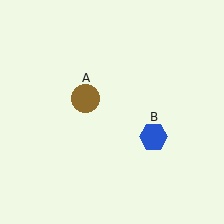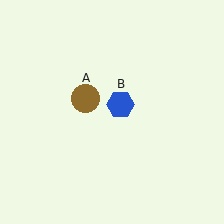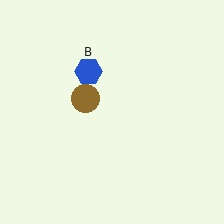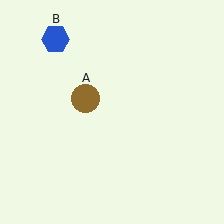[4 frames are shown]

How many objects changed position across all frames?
1 object changed position: blue hexagon (object B).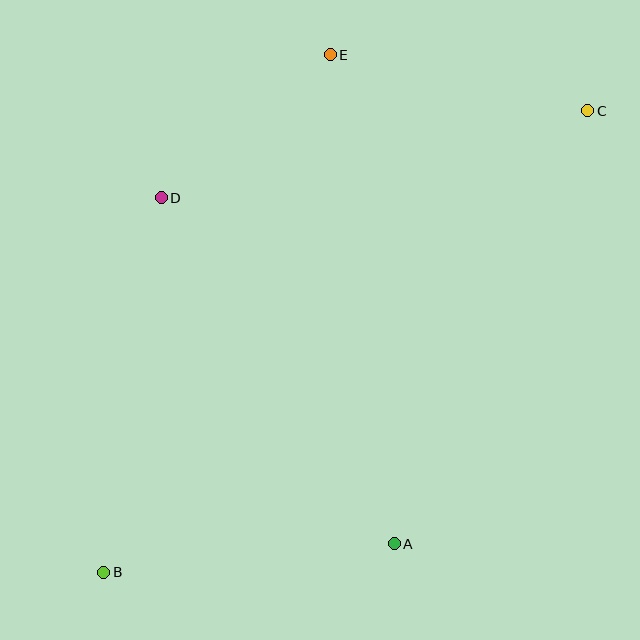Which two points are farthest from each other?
Points B and C are farthest from each other.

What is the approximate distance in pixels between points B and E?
The distance between B and E is approximately 565 pixels.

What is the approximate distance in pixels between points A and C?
The distance between A and C is approximately 474 pixels.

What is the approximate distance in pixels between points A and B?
The distance between A and B is approximately 292 pixels.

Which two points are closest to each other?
Points D and E are closest to each other.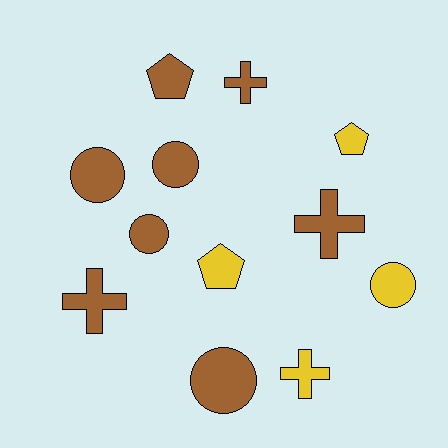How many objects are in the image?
There are 12 objects.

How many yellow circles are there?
There is 1 yellow circle.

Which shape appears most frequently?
Circle, with 5 objects.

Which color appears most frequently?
Brown, with 8 objects.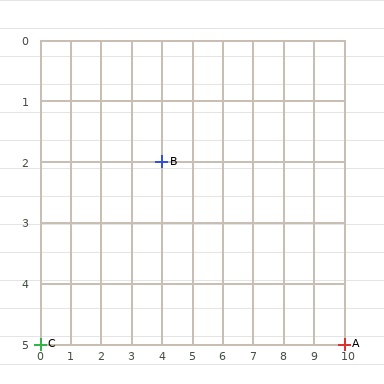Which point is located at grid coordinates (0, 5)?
Point C is at (0, 5).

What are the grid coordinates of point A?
Point A is at grid coordinates (10, 5).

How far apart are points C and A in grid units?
Points C and A are 10 columns apart.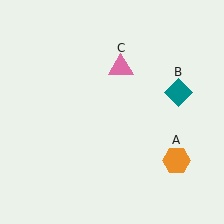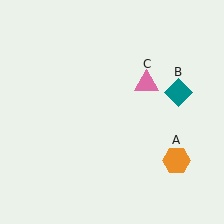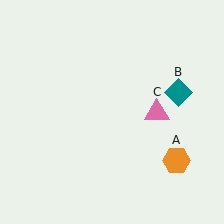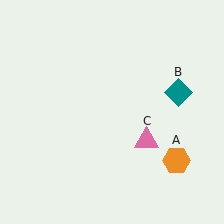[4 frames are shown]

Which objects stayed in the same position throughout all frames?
Orange hexagon (object A) and teal diamond (object B) remained stationary.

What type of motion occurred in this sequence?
The pink triangle (object C) rotated clockwise around the center of the scene.